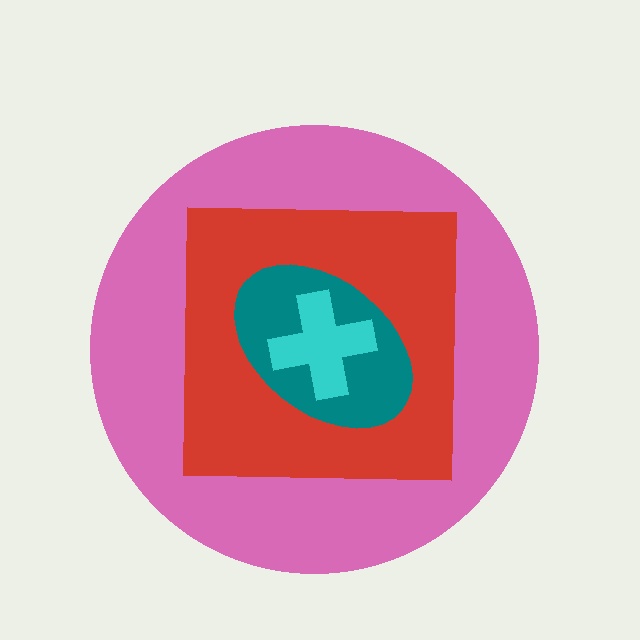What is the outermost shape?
The pink circle.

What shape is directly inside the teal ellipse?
The cyan cross.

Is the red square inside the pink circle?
Yes.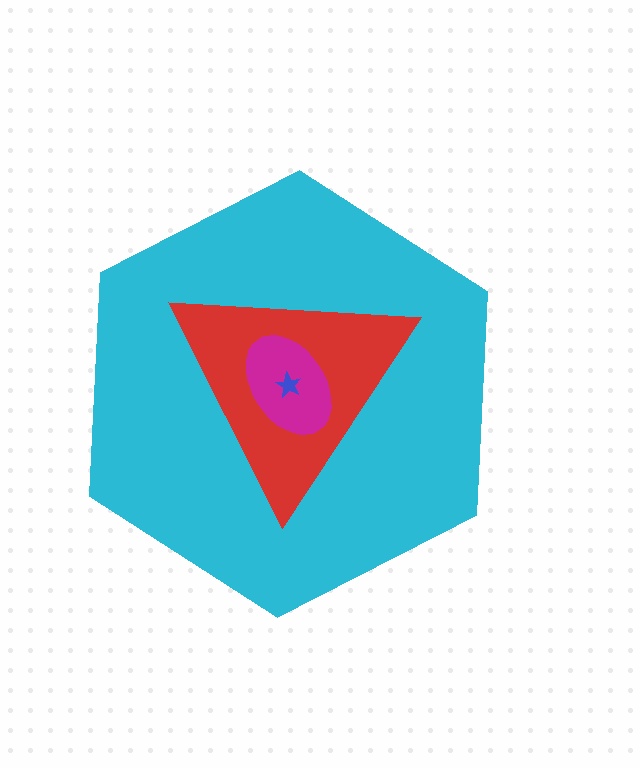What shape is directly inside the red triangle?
The magenta ellipse.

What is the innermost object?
The blue star.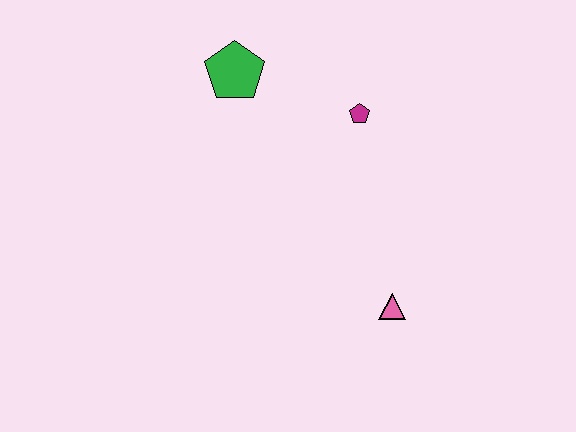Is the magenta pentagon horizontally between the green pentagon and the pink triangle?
Yes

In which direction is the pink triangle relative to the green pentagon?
The pink triangle is below the green pentagon.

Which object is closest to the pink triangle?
The magenta pentagon is closest to the pink triangle.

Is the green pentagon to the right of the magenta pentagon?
No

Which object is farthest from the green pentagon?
The pink triangle is farthest from the green pentagon.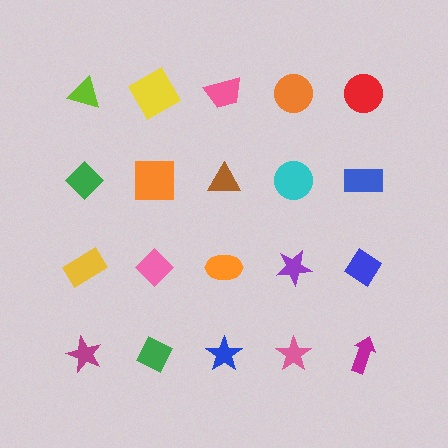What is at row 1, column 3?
A pink trapezoid.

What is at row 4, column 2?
A green diamond.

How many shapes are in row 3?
5 shapes.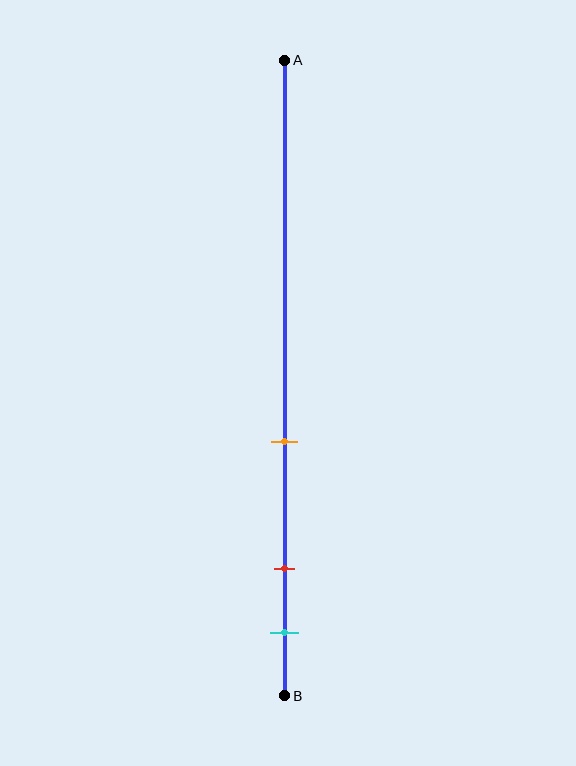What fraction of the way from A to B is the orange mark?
The orange mark is approximately 60% (0.6) of the way from A to B.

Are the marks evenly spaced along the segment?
No, the marks are not evenly spaced.